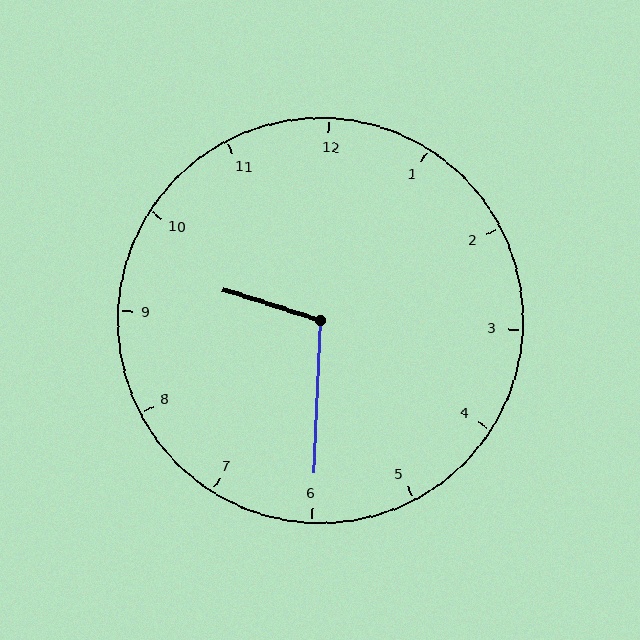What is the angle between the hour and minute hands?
Approximately 105 degrees.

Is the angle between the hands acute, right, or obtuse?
It is obtuse.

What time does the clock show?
9:30.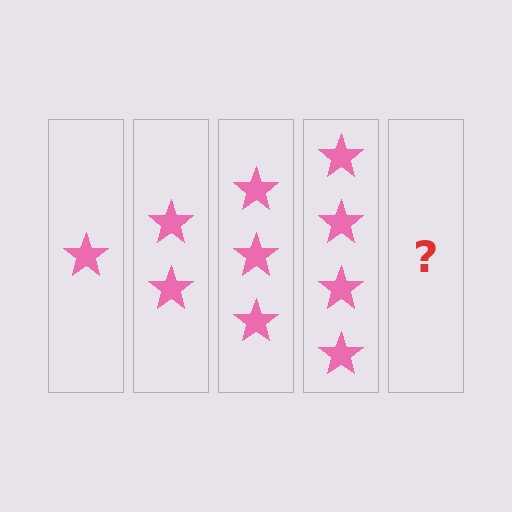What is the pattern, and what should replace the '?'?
The pattern is that each step adds one more star. The '?' should be 5 stars.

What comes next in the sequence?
The next element should be 5 stars.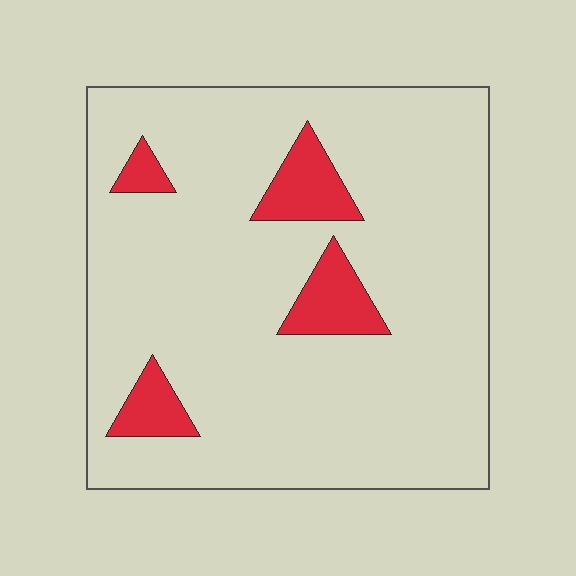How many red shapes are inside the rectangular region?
4.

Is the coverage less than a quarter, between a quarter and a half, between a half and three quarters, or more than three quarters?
Less than a quarter.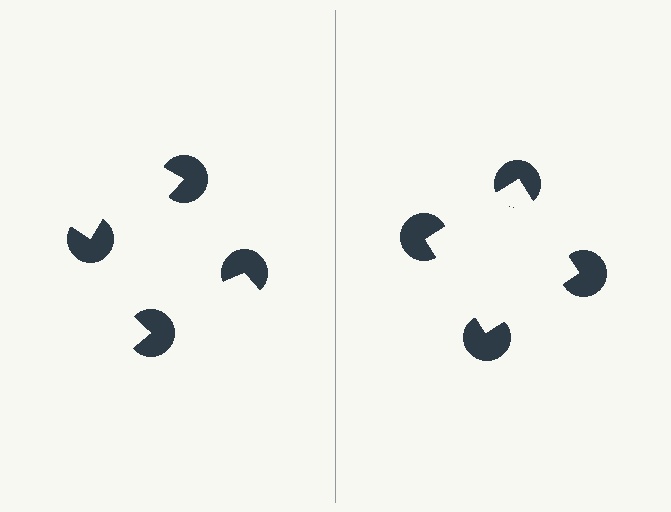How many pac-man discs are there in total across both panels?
8 — 4 on each side.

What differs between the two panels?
The pac-man discs are positioned identically on both sides; only the wedge orientations differ. On the right they align to a square; on the left they are misaligned.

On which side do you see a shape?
An illusory square appears on the right side. On the left side the wedge cuts are rotated, so no coherent shape forms.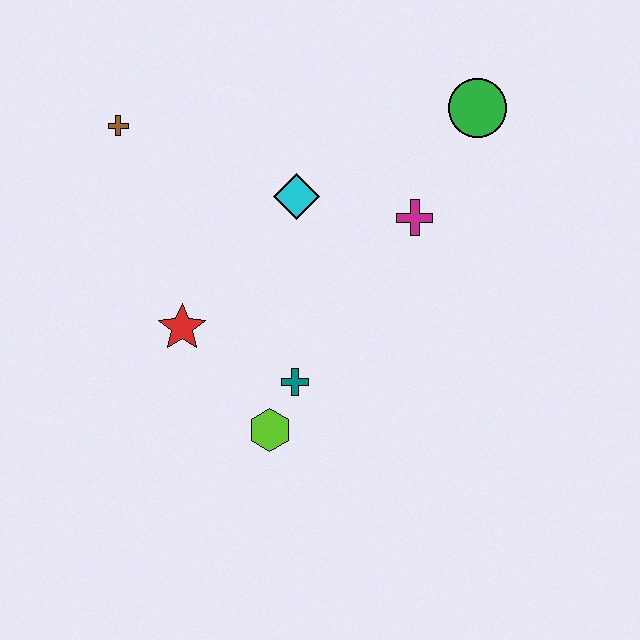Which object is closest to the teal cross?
The lime hexagon is closest to the teal cross.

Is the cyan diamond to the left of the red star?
No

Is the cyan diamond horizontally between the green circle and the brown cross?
Yes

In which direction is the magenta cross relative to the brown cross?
The magenta cross is to the right of the brown cross.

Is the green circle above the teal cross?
Yes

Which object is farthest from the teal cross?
The green circle is farthest from the teal cross.